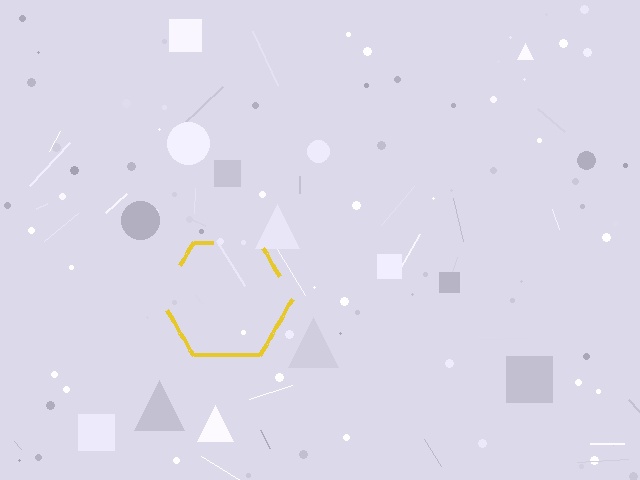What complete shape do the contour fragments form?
The contour fragments form a hexagon.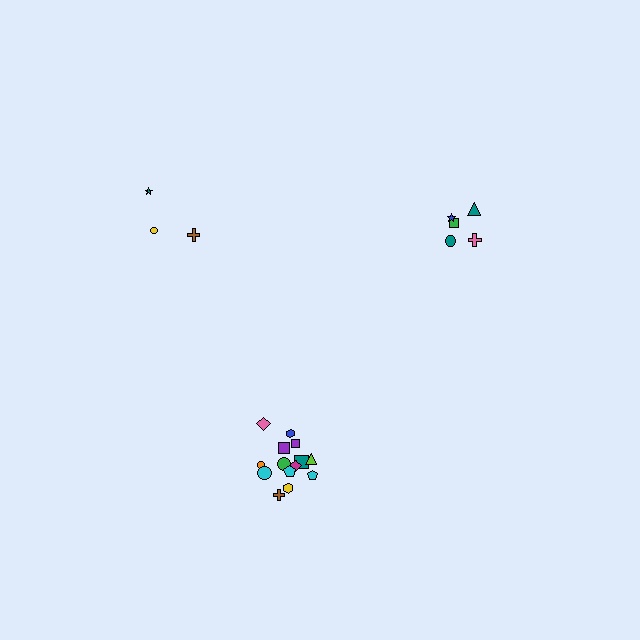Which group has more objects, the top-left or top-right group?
The top-right group.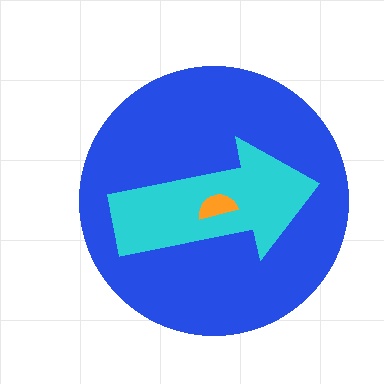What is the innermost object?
The orange semicircle.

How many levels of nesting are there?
3.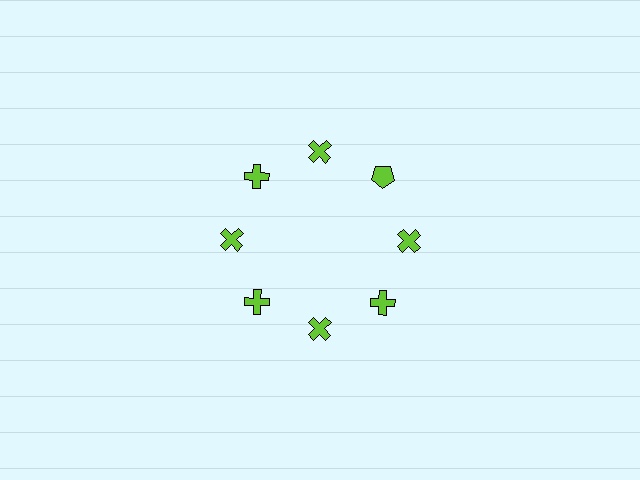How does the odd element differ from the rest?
It has a different shape: pentagon instead of cross.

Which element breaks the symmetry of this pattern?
The lime pentagon at roughly the 2 o'clock position breaks the symmetry. All other shapes are lime crosses.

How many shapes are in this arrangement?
There are 8 shapes arranged in a ring pattern.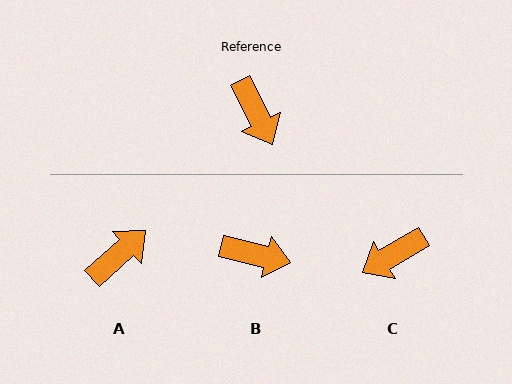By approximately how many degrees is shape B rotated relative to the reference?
Approximately 50 degrees counter-clockwise.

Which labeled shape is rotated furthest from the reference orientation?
A, about 105 degrees away.